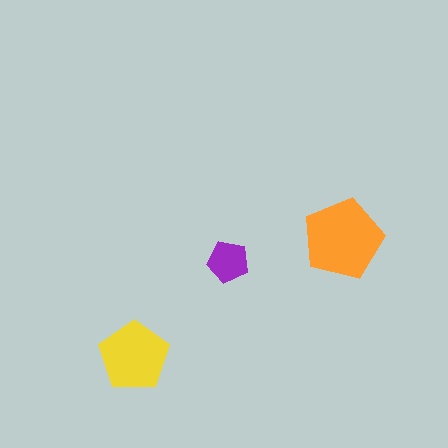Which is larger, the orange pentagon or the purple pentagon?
The orange one.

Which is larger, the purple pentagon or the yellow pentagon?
The yellow one.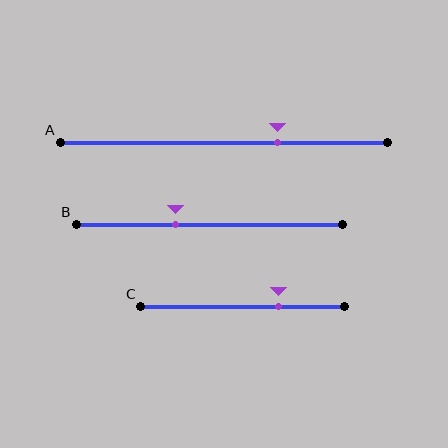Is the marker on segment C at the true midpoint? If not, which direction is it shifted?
No, the marker on segment C is shifted to the right by about 18% of the segment length.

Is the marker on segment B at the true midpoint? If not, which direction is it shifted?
No, the marker on segment B is shifted to the left by about 13% of the segment length.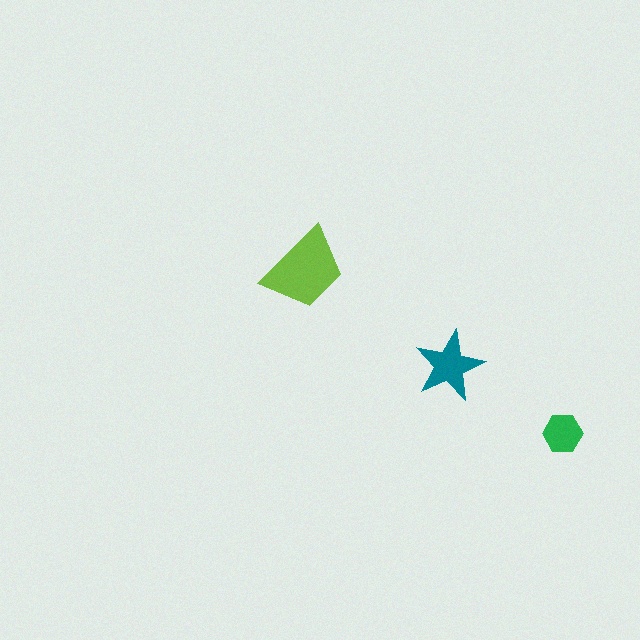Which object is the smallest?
The green hexagon.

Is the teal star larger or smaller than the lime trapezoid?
Smaller.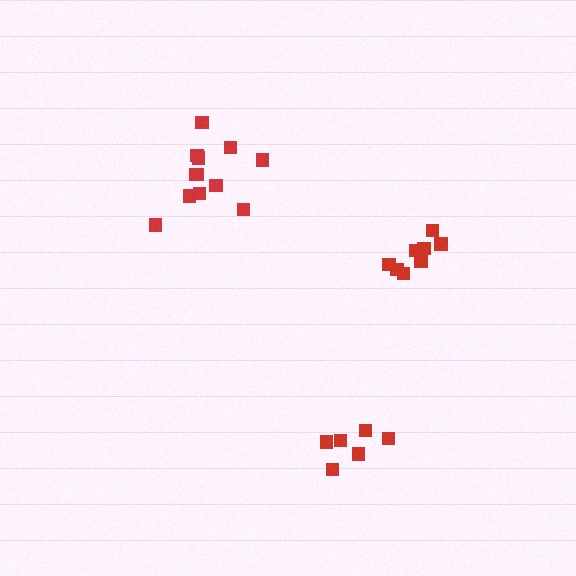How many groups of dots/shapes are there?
There are 3 groups.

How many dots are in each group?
Group 1: 6 dots, Group 2: 12 dots, Group 3: 8 dots (26 total).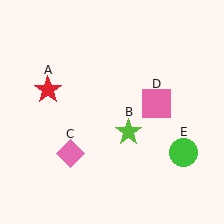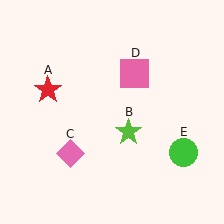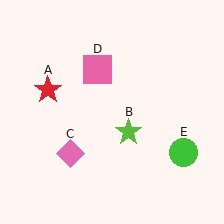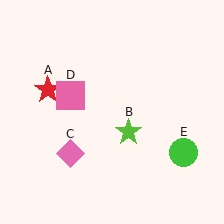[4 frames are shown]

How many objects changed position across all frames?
1 object changed position: pink square (object D).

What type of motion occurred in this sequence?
The pink square (object D) rotated counterclockwise around the center of the scene.